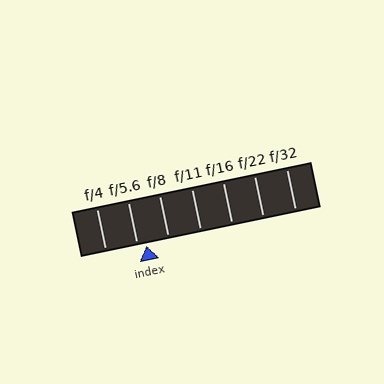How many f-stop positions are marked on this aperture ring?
There are 7 f-stop positions marked.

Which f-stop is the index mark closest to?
The index mark is closest to f/5.6.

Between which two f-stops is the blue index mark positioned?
The index mark is between f/5.6 and f/8.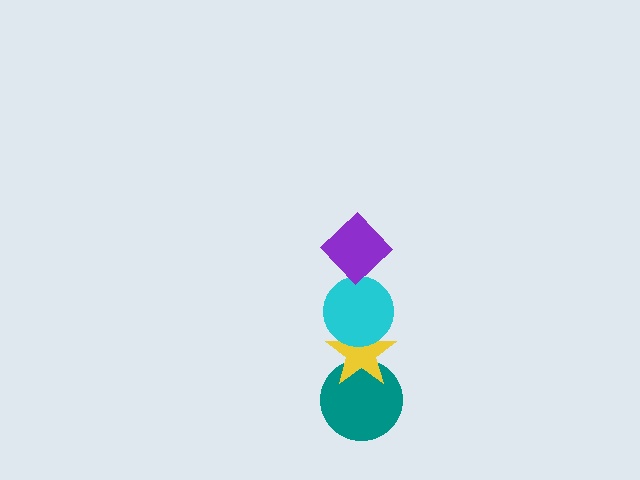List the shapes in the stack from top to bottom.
From top to bottom: the purple diamond, the cyan circle, the yellow star, the teal circle.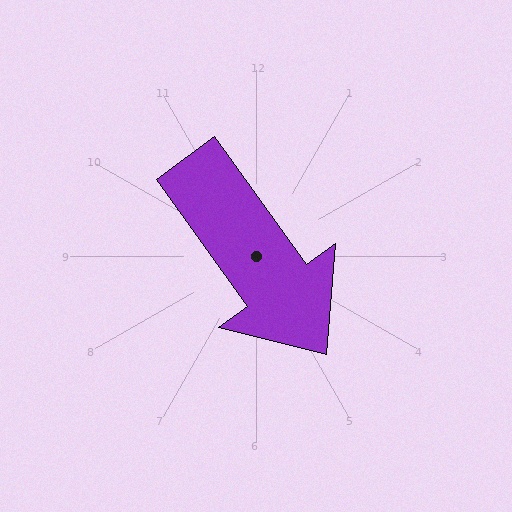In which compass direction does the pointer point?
Southeast.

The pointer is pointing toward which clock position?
Roughly 5 o'clock.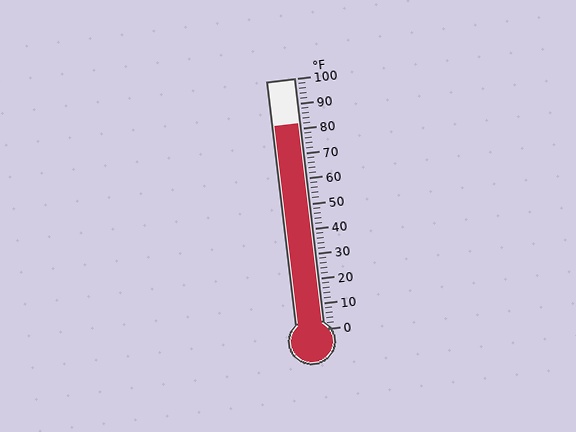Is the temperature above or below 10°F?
The temperature is above 10°F.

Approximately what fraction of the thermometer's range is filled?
The thermometer is filled to approximately 80% of its range.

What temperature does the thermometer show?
The thermometer shows approximately 82°F.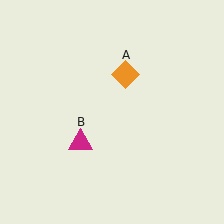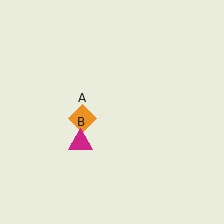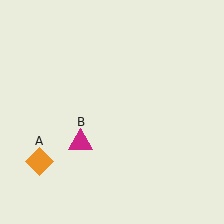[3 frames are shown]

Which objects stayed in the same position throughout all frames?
Magenta triangle (object B) remained stationary.